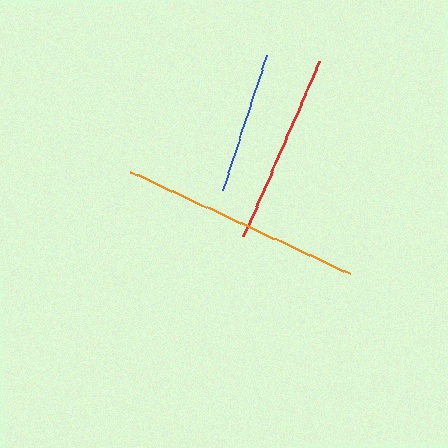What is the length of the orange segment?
The orange segment is approximately 242 pixels long.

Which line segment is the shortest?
The blue line is the shortest at approximately 143 pixels.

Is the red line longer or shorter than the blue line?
The red line is longer than the blue line.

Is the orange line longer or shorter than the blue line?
The orange line is longer than the blue line.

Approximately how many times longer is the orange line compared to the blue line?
The orange line is approximately 1.7 times the length of the blue line.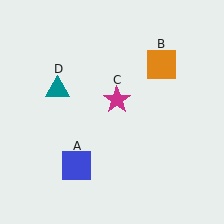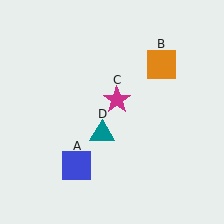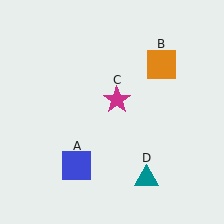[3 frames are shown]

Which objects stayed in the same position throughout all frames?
Blue square (object A) and orange square (object B) and magenta star (object C) remained stationary.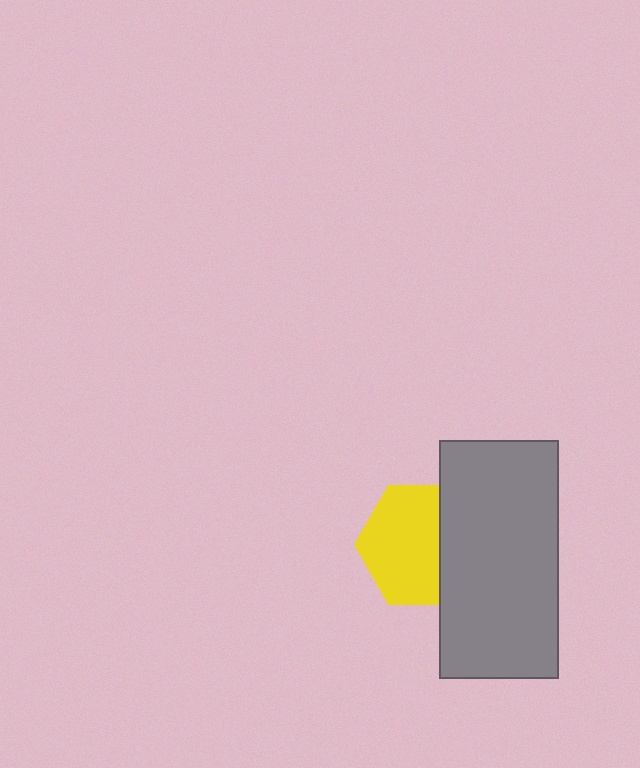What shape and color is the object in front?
The object in front is a gray rectangle.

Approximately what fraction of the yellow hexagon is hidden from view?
Roughly 34% of the yellow hexagon is hidden behind the gray rectangle.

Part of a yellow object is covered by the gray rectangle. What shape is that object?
It is a hexagon.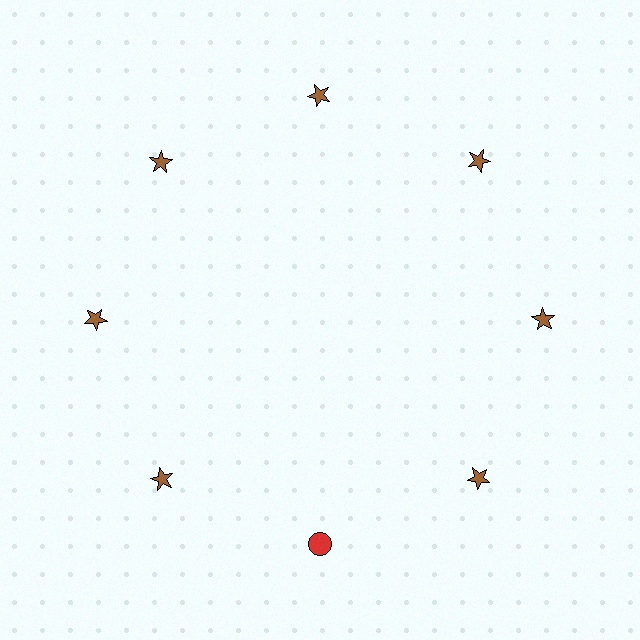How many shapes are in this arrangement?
There are 8 shapes arranged in a ring pattern.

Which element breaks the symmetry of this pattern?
The red circle at roughly the 6 o'clock position breaks the symmetry. All other shapes are brown stars.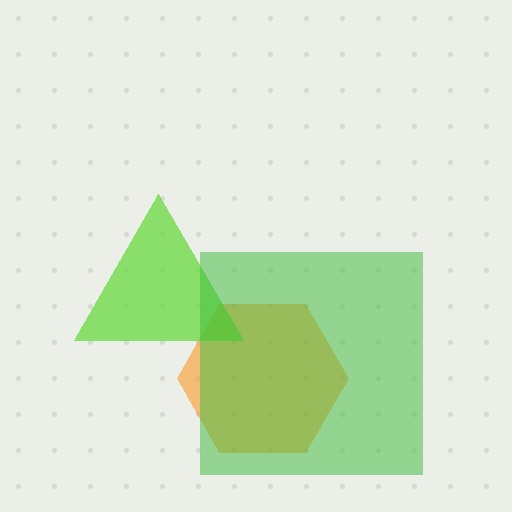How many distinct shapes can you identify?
There are 3 distinct shapes: an orange hexagon, a lime triangle, a green square.